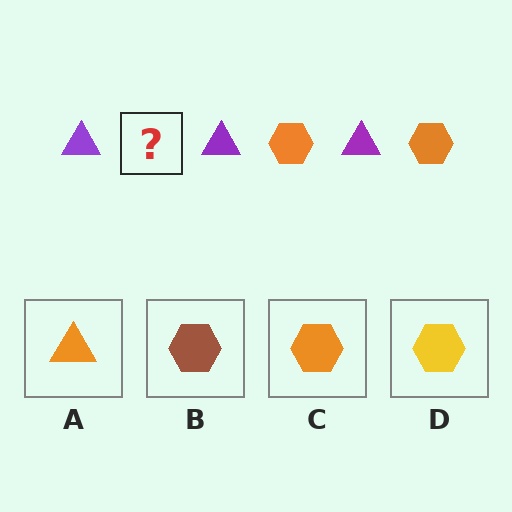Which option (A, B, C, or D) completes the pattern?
C.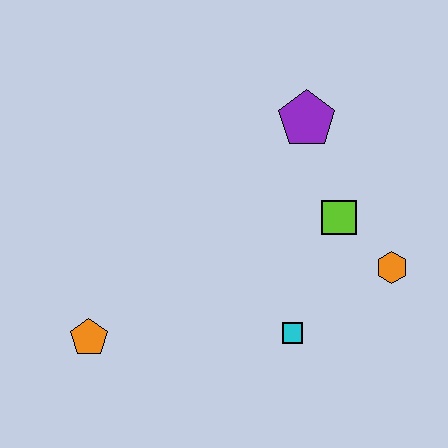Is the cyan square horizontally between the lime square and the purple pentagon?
No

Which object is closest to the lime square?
The orange hexagon is closest to the lime square.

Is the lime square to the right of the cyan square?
Yes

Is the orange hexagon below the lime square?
Yes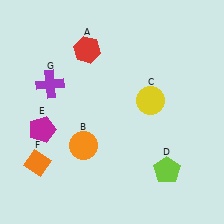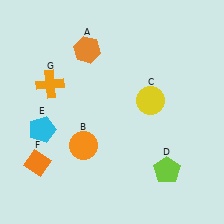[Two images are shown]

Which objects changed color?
A changed from red to orange. E changed from magenta to cyan. G changed from purple to orange.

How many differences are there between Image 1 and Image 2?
There are 3 differences between the two images.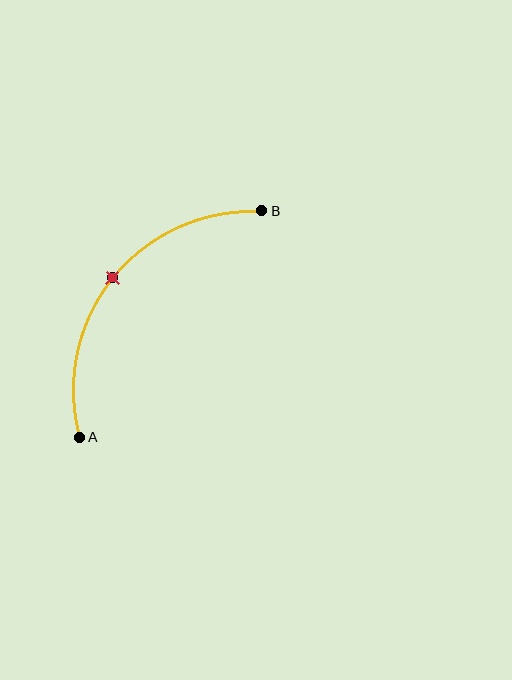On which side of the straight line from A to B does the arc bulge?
The arc bulges above and to the left of the straight line connecting A and B.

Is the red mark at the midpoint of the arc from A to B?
Yes. The red mark lies on the arc at equal arc-length from both A and B — it is the arc midpoint.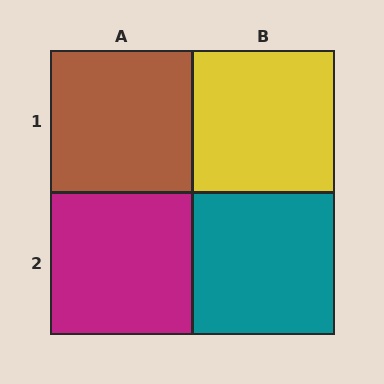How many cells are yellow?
1 cell is yellow.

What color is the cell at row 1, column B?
Yellow.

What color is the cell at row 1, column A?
Brown.